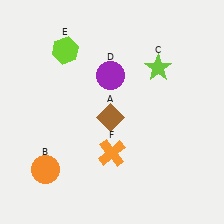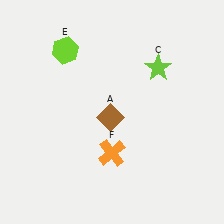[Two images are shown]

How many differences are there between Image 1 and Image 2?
There are 2 differences between the two images.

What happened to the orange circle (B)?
The orange circle (B) was removed in Image 2. It was in the bottom-left area of Image 1.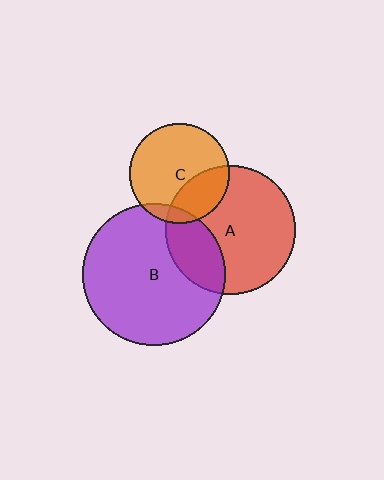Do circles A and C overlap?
Yes.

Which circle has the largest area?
Circle B (purple).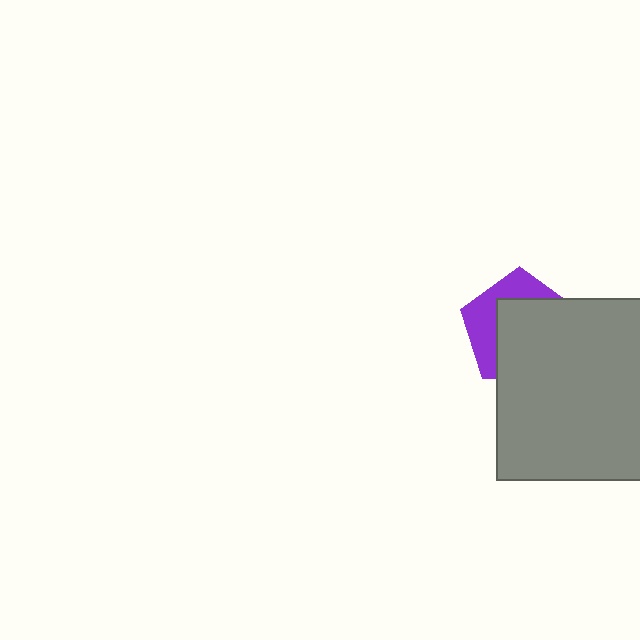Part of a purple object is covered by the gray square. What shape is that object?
It is a pentagon.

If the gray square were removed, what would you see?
You would see the complete purple pentagon.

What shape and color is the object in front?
The object in front is a gray square.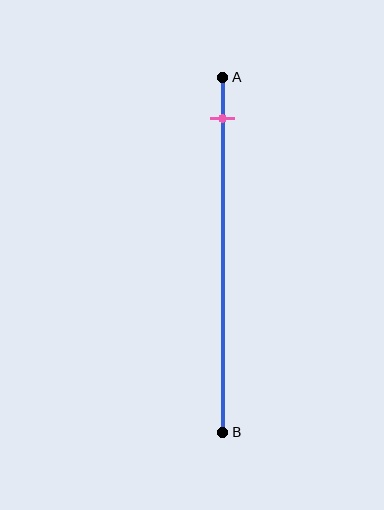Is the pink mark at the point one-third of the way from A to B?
No, the mark is at about 10% from A, not at the 33% one-third point.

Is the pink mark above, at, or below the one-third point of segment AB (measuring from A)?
The pink mark is above the one-third point of segment AB.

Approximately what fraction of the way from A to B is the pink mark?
The pink mark is approximately 10% of the way from A to B.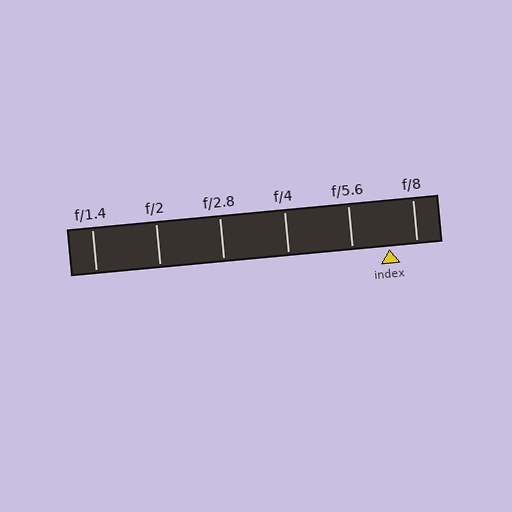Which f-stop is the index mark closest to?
The index mark is closest to f/8.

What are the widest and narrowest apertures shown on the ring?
The widest aperture shown is f/1.4 and the narrowest is f/8.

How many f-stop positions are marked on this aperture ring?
There are 6 f-stop positions marked.